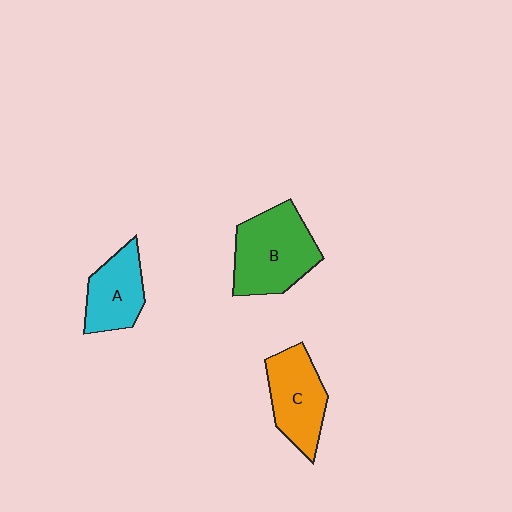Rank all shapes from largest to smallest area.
From largest to smallest: B (green), C (orange), A (cyan).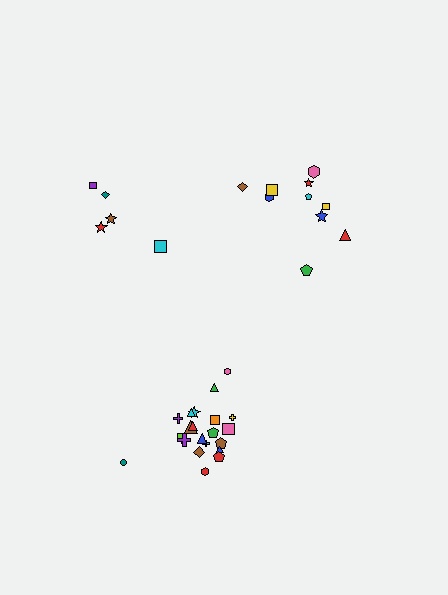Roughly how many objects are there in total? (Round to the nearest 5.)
Roughly 35 objects in total.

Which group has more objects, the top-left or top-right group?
The top-right group.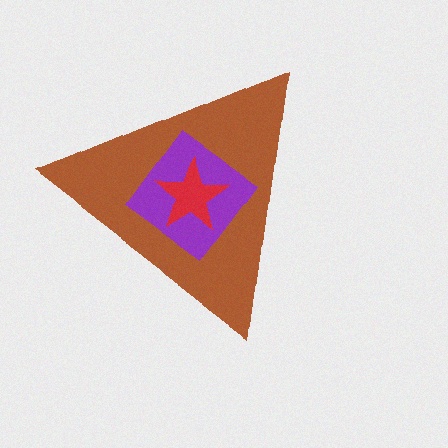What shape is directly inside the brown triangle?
The purple diamond.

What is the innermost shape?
The red star.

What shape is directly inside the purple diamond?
The red star.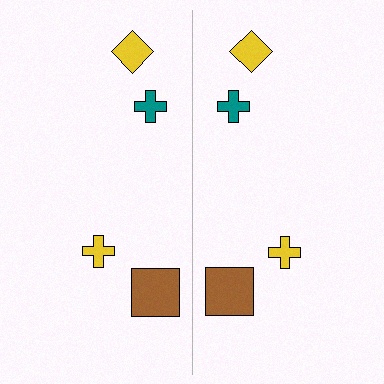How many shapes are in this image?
There are 8 shapes in this image.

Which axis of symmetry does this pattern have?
The pattern has a vertical axis of symmetry running through the center of the image.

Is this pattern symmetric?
Yes, this pattern has bilateral (reflection) symmetry.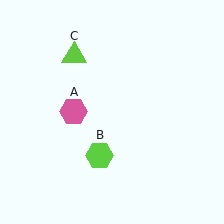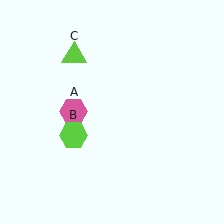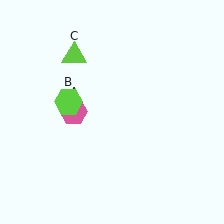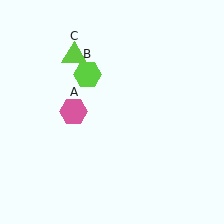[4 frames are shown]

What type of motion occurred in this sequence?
The lime hexagon (object B) rotated clockwise around the center of the scene.